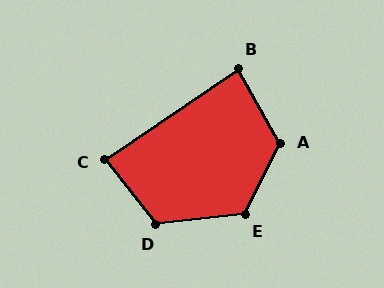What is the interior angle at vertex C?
Approximately 86 degrees (approximately right).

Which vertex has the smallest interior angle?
B, at approximately 85 degrees.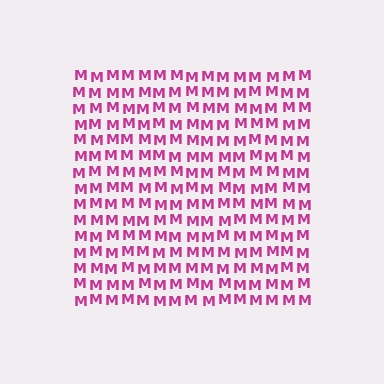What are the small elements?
The small elements are letter M's.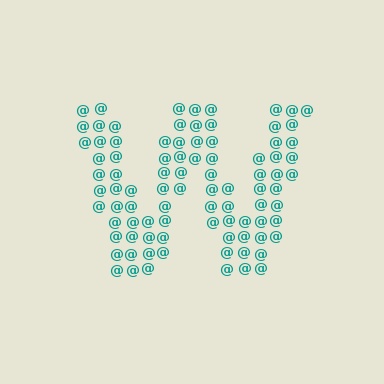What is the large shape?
The large shape is the letter W.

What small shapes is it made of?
It is made of small at signs.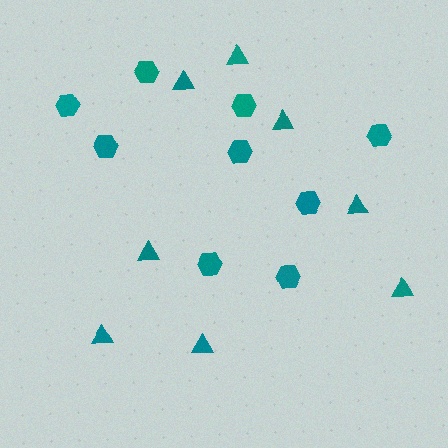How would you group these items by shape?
There are 2 groups: one group of hexagons (9) and one group of triangles (8).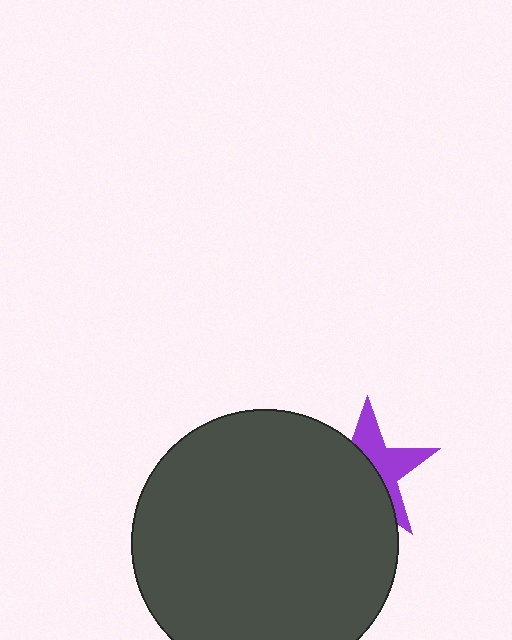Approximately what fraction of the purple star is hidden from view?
Roughly 56% of the purple star is hidden behind the dark gray circle.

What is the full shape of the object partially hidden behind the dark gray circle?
The partially hidden object is a purple star.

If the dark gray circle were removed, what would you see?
You would see the complete purple star.